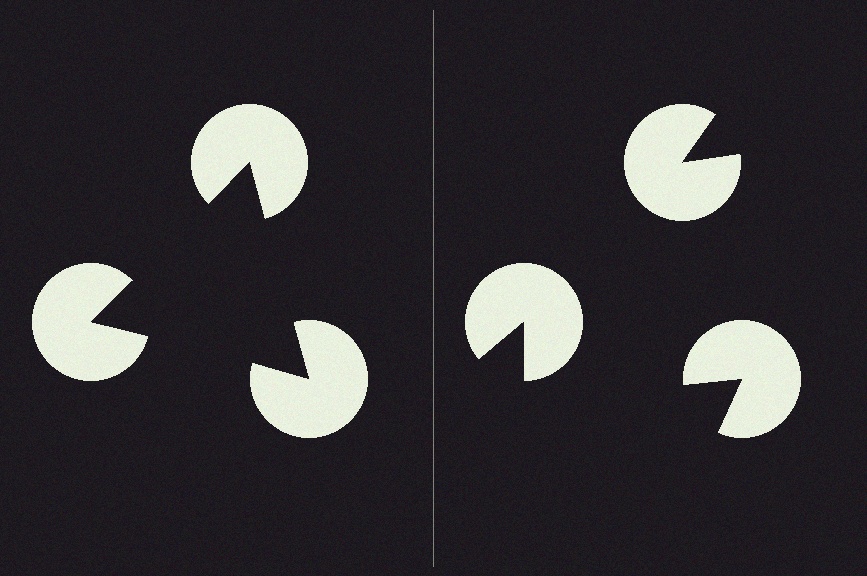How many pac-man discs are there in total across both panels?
6 — 3 on each side.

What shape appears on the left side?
An illusory triangle.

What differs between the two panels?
The pac-man discs are positioned identically on both sides; only the wedge orientations differ. On the left they align to a triangle; on the right they are misaligned.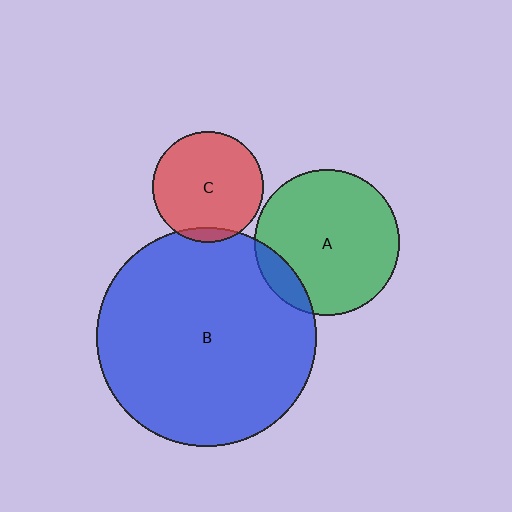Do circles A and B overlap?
Yes.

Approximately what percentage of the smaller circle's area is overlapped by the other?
Approximately 10%.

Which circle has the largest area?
Circle B (blue).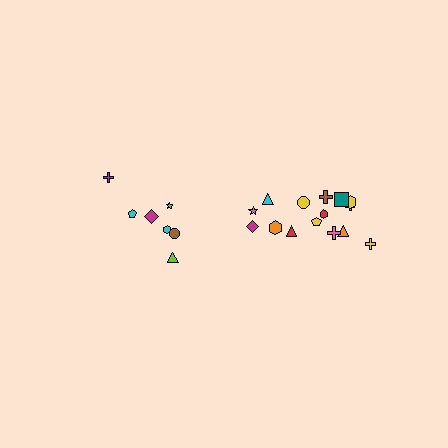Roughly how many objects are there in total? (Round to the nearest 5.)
Roughly 20 objects in total.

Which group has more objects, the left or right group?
The right group.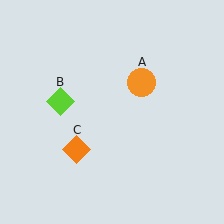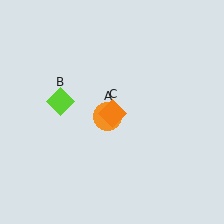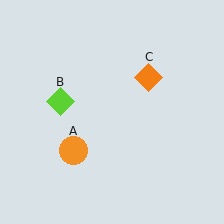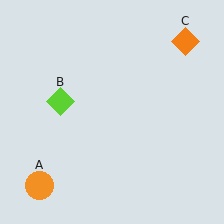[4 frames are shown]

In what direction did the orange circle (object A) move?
The orange circle (object A) moved down and to the left.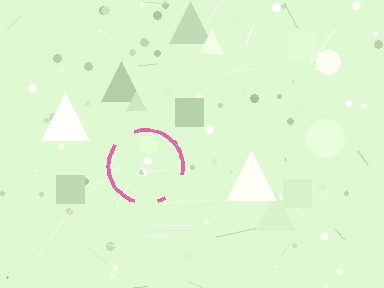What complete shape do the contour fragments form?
The contour fragments form a circle.